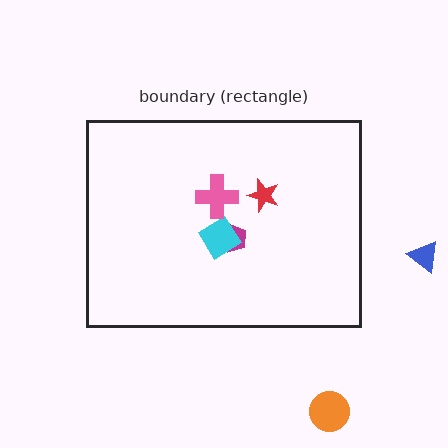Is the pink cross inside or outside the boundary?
Inside.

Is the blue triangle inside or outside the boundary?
Outside.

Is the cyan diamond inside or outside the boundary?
Inside.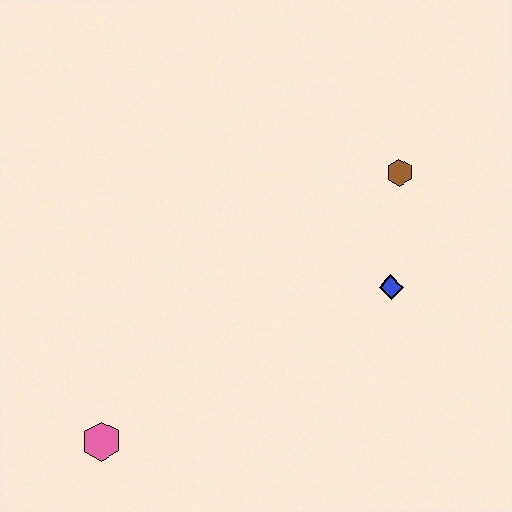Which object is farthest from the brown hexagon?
The pink hexagon is farthest from the brown hexagon.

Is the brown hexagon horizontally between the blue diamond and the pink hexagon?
No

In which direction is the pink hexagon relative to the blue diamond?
The pink hexagon is to the left of the blue diamond.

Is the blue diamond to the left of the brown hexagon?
Yes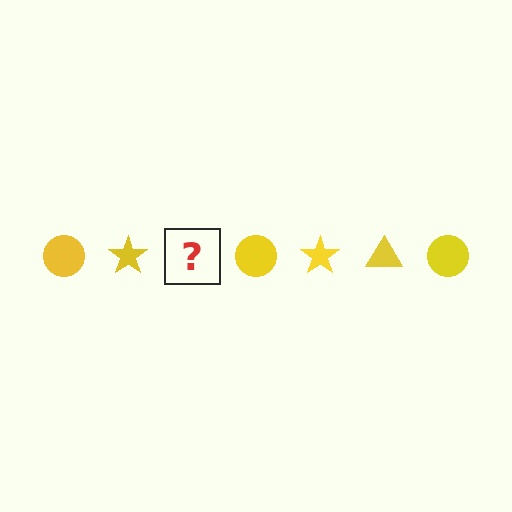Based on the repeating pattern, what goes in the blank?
The blank should be a yellow triangle.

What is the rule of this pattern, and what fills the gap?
The rule is that the pattern cycles through circle, star, triangle shapes in yellow. The gap should be filled with a yellow triangle.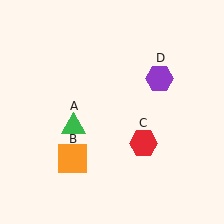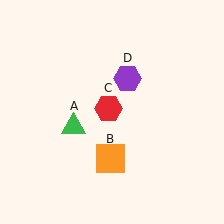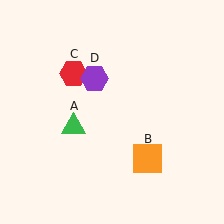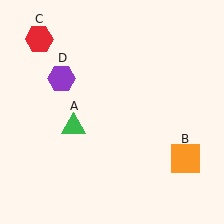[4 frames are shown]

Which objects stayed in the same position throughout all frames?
Green triangle (object A) remained stationary.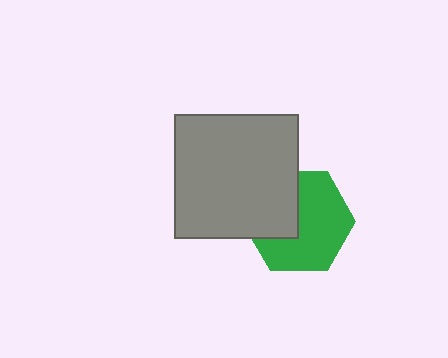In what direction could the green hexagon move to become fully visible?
The green hexagon could move toward the lower-right. That would shift it out from behind the gray square entirely.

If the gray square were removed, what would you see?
You would see the complete green hexagon.